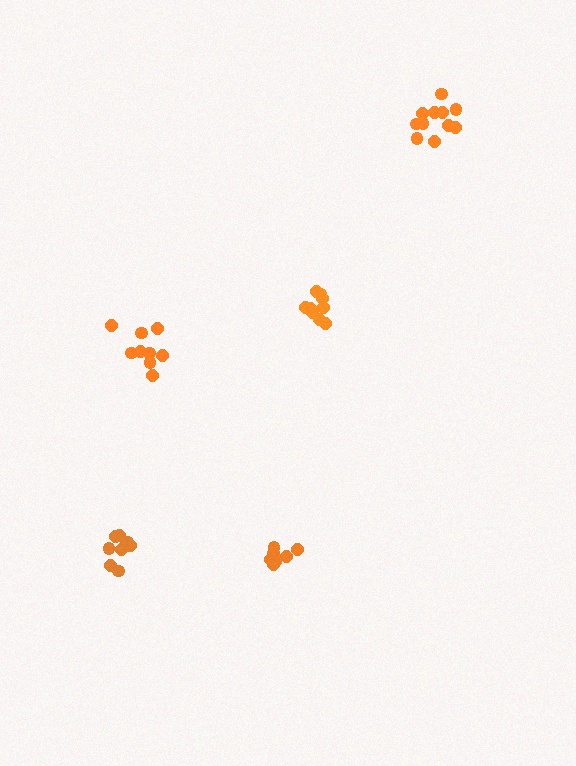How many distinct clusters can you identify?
There are 5 distinct clusters.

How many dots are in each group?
Group 1: 9 dots, Group 2: 9 dots, Group 3: 11 dots, Group 4: 9 dots, Group 5: 9 dots (47 total).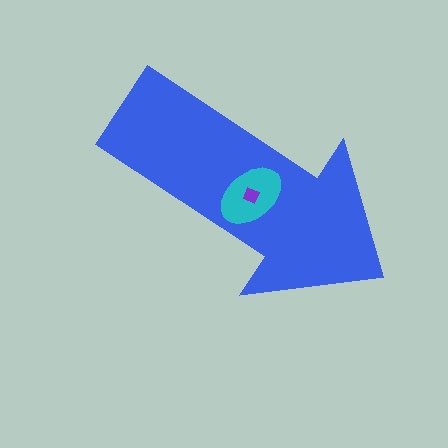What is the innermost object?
The purple diamond.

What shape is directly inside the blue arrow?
The cyan ellipse.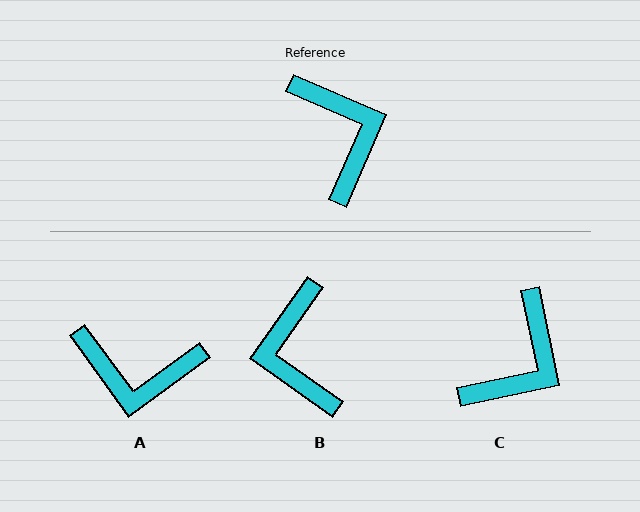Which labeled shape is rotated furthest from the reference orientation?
B, about 168 degrees away.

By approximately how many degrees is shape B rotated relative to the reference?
Approximately 168 degrees counter-clockwise.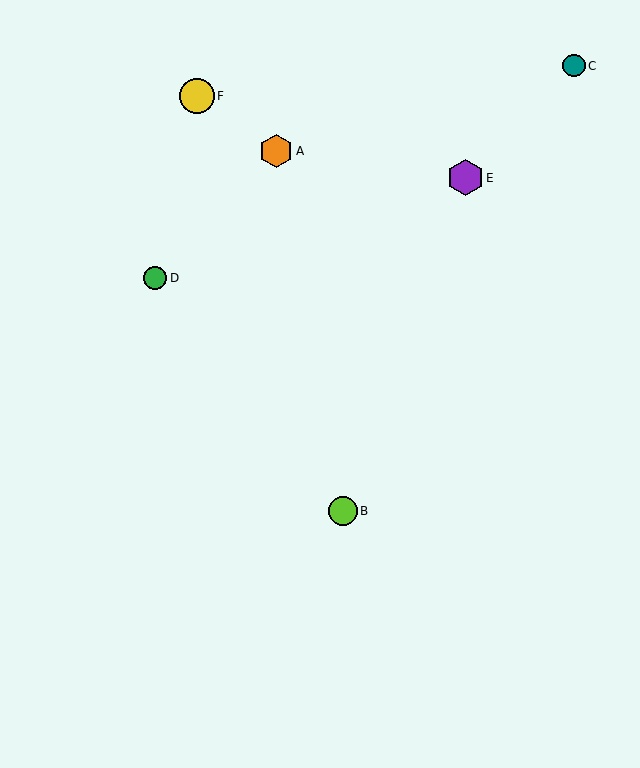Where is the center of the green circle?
The center of the green circle is at (155, 278).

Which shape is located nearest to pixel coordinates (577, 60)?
The teal circle (labeled C) at (574, 66) is nearest to that location.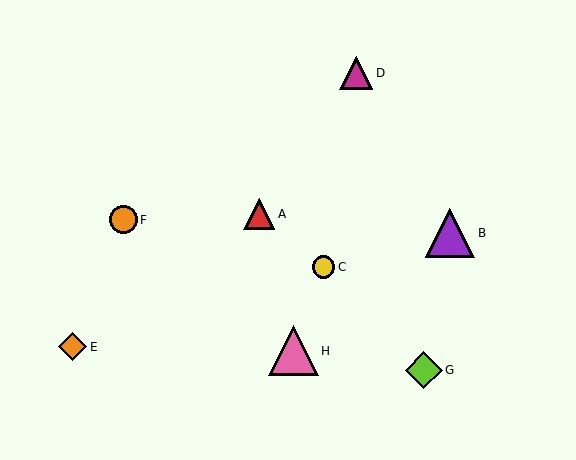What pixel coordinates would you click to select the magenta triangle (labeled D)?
Click at (356, 73) to select the magenta triangle D.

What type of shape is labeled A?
Shape A is a red triangle.